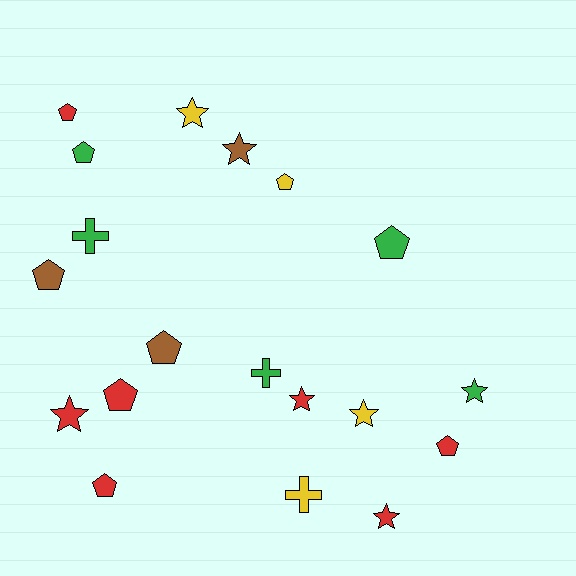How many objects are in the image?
There are 19 objects.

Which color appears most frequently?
Red, with 7 objects.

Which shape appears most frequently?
Pentagon, with 9 objects.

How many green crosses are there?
There are 2 green crosses.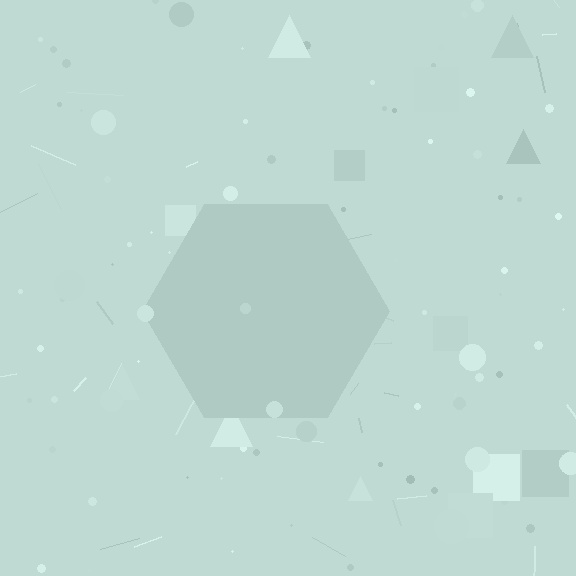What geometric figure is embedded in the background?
A hexagon is embedded in the background.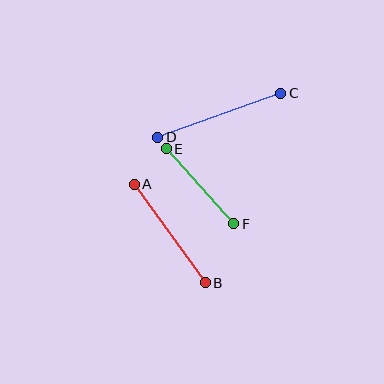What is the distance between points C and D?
The distance is approximately 131 pixels.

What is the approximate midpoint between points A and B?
The midpoint is at approximately (170, 234) pixels.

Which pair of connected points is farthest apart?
Points C and D are farthest apart.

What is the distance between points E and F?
The distance is approximately 101 pixels.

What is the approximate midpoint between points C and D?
The midpoint is at approximately (219, 115) pixels.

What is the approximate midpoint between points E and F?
The midpoint is at approximately (200, 186) pixels.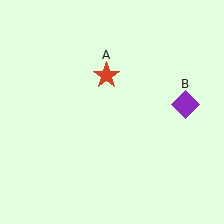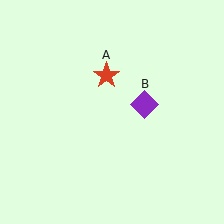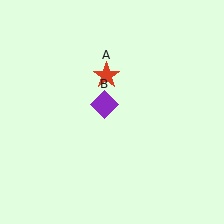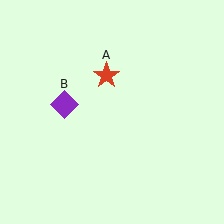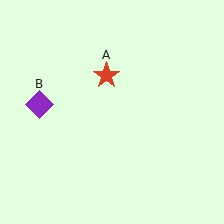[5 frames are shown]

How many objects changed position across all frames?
1 object changed position: purple diamond (object B).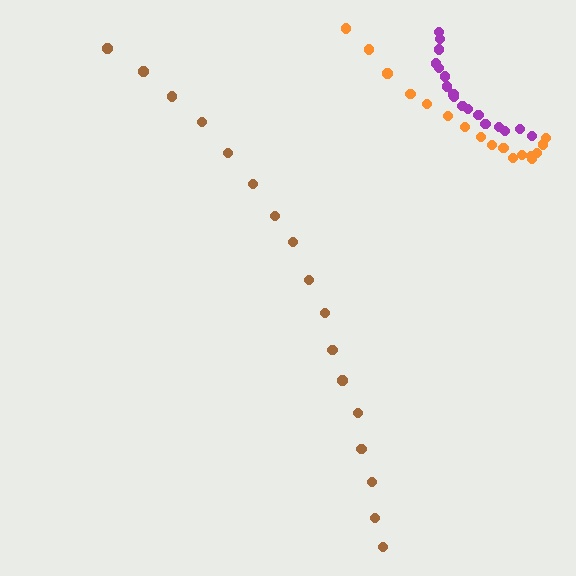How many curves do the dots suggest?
There are 3 distinct paths.